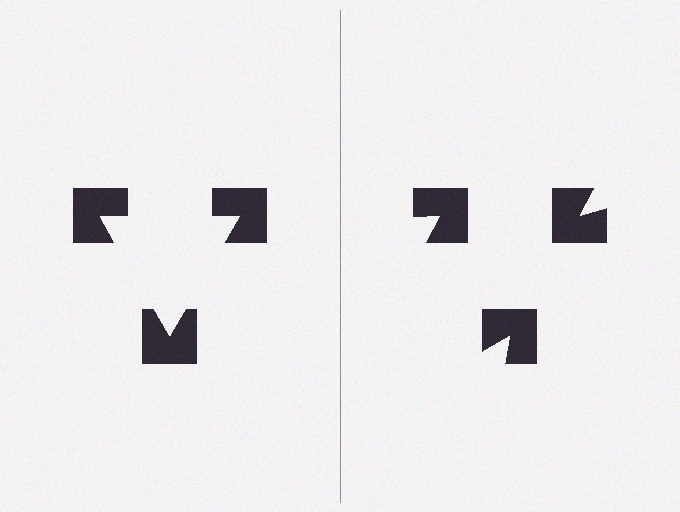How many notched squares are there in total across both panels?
6 — 3 on each side.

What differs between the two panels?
The notched squares are positioned identically on both sides; only the wedge orientations differ. On the left they align to a triangle; on the right they are misaligned.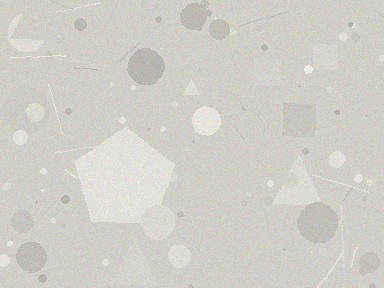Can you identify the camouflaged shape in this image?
The camouflaged shape is a pentagon.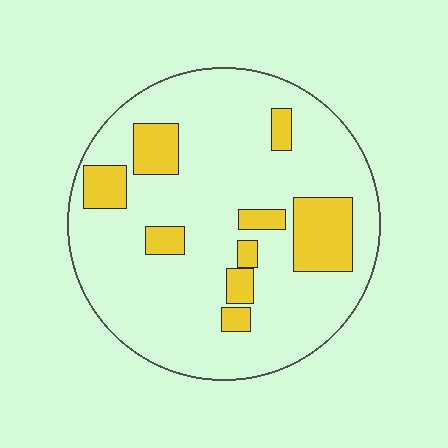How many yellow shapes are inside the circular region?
9.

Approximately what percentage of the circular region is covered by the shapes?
Approximately 20%.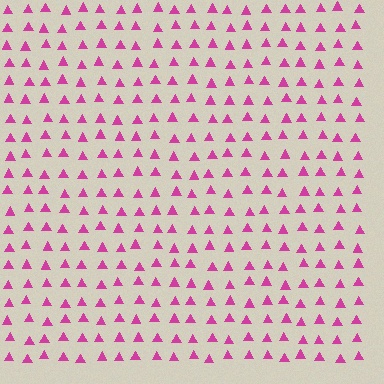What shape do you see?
I see a rectangle.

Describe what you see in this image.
The image is filled with small magenta elements arranged in a uniform grid. A rectangle-shaped region contains triangles, while the surrounding area contains circles. The boundary is defined purely by the change in element shape.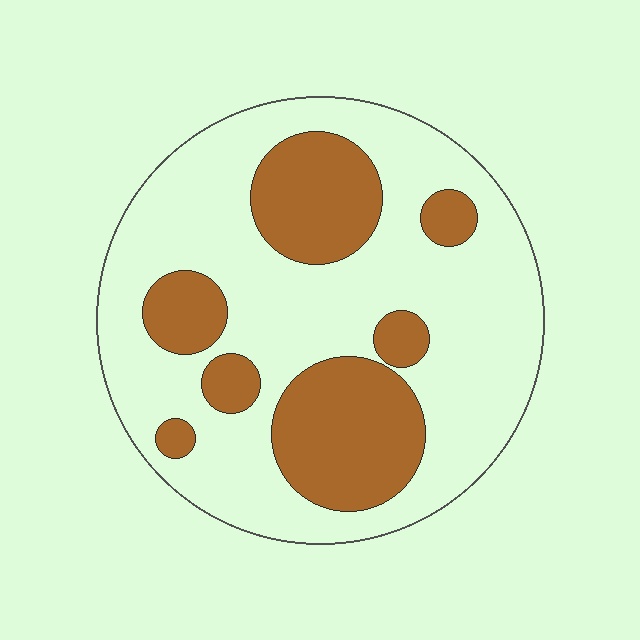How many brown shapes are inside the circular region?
7.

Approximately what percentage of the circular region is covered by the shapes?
Approximately 30%.